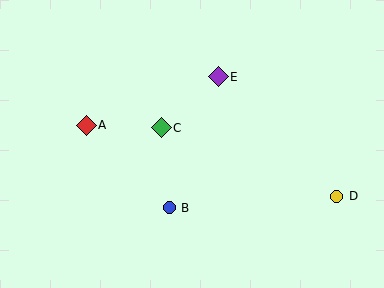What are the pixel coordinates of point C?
Point C is at (161, 128).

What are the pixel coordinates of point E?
Point E is at (218, 77).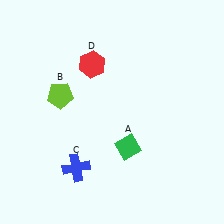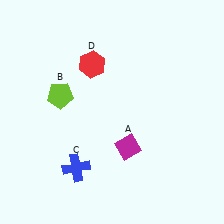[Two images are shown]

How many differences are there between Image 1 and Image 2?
There is 1 difference between the two images.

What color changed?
The diamond (A) changed from green in Image 1 to magenta in Image 2.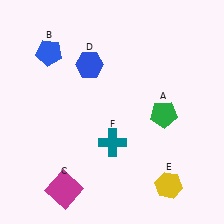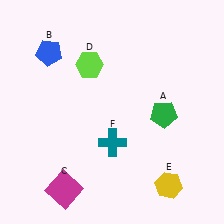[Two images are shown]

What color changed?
The hexagon (D) changed from blue in Image 1 to lime in Image 2.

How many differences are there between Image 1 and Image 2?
There is 1 difference between the two images.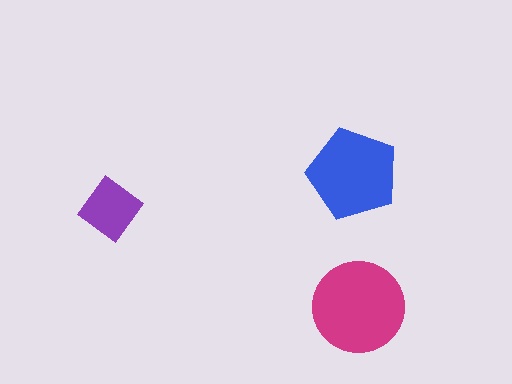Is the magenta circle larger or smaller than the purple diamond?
Larger.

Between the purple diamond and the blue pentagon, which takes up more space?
The blue pentagon.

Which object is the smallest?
The purple diamond.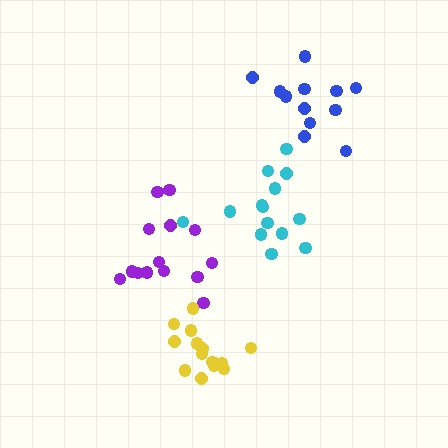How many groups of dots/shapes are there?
There are 4 groups.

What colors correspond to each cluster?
The clusters are colored: cyan, blue, purple, yellow.